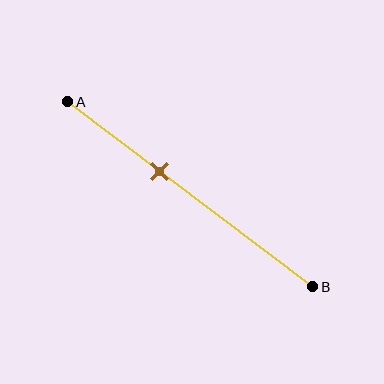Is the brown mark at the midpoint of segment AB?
No, the mark is at about 40% from A, not at the 50% midpoint.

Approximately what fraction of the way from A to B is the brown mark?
The brown mark is approximately 40% of the way from A to B.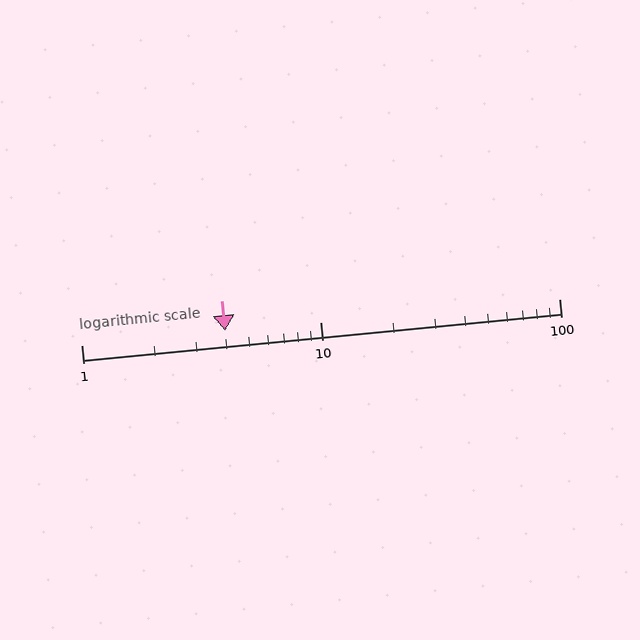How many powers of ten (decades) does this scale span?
The scale spans 2 decades, from 1 to 100.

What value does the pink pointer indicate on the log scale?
The pointer indicates approximately 4.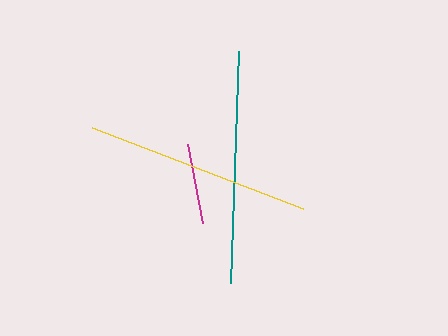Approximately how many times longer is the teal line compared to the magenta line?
The teal line is approximately 2.9 times the length of the magenta line.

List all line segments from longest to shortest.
From longest to shortest: teal, yellow, magenta.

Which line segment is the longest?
The teal line is the longest at approximately 232 pixels.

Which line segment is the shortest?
The magenta line is the shortest at approximately 80 pixels.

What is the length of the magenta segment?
The magenta segment is approximately 80 pixels long.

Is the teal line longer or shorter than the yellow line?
The teal line is longer than the yellow line.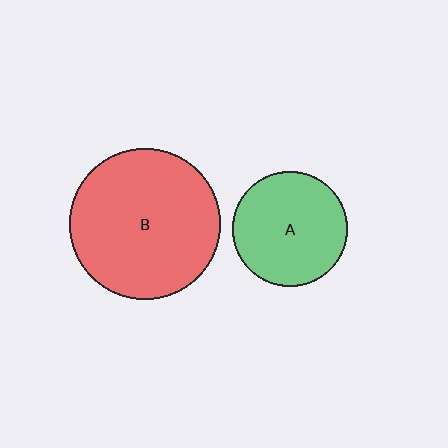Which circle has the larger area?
Circle B (red).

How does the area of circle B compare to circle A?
Approximately 1.7 times.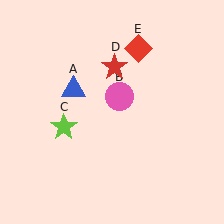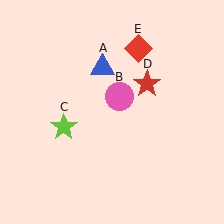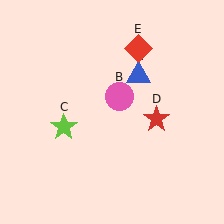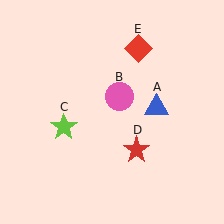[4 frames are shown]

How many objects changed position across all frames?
2 objects changed position: blue triangle (object A), red star (object D).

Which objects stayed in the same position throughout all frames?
Pink circle (object B) and lime star (object C) and red diamond (object E) remained stationary.